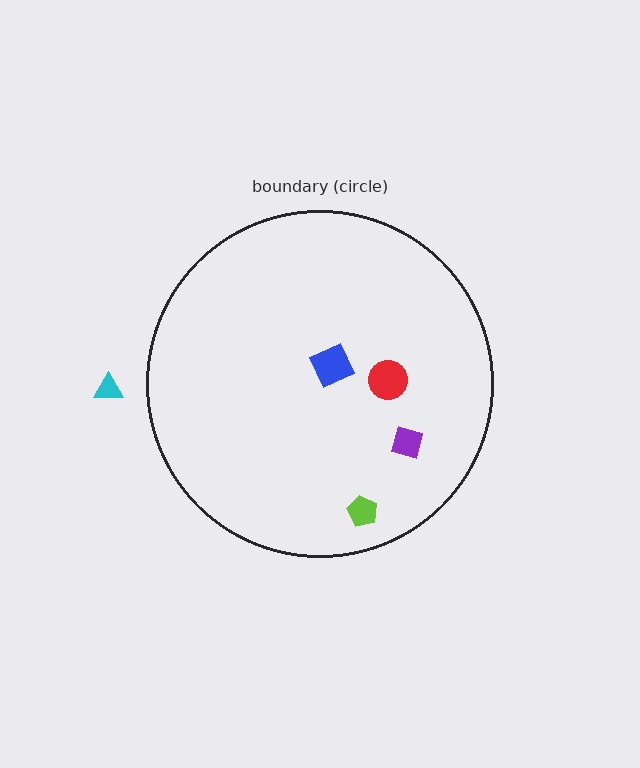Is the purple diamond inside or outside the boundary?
Inside.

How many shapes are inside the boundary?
4 inside, 1 outside.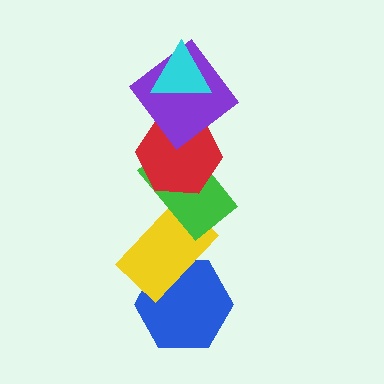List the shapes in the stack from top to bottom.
From top to bottom: the cyan triangle, the purple diamond, the red hexagon, the green rectangle, the yellow rectangle, the blue hexagon.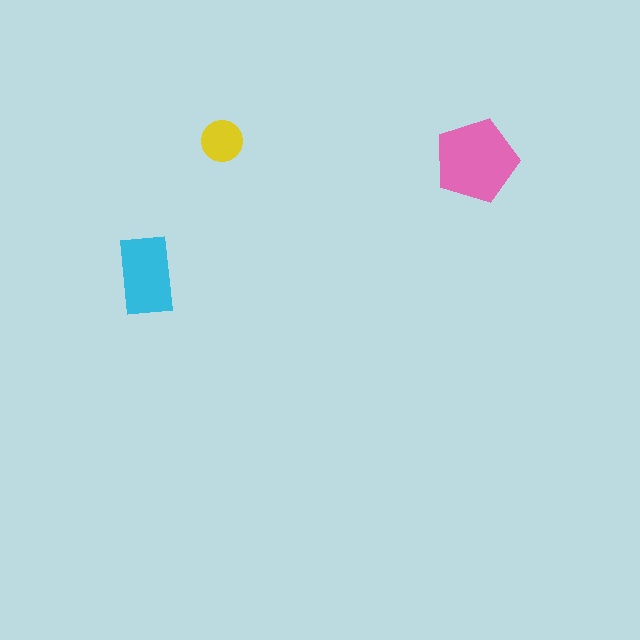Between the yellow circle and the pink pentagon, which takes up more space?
The pink pentagon.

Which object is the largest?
The pink pentagon.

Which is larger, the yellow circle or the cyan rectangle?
The cyan rectangle.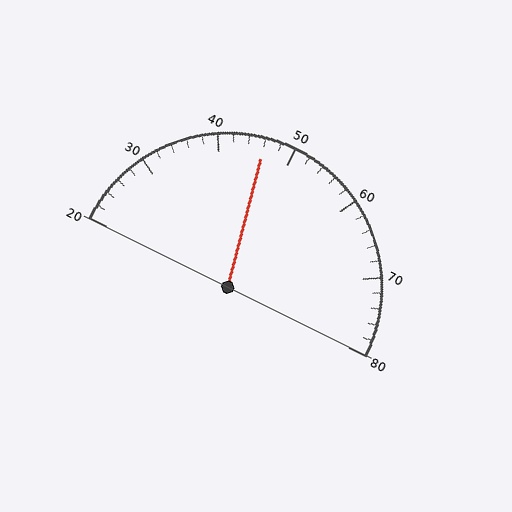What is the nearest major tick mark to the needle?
The nearest major tick mark is 50.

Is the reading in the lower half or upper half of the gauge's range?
The reading is in the lower half of the range (20 to 80).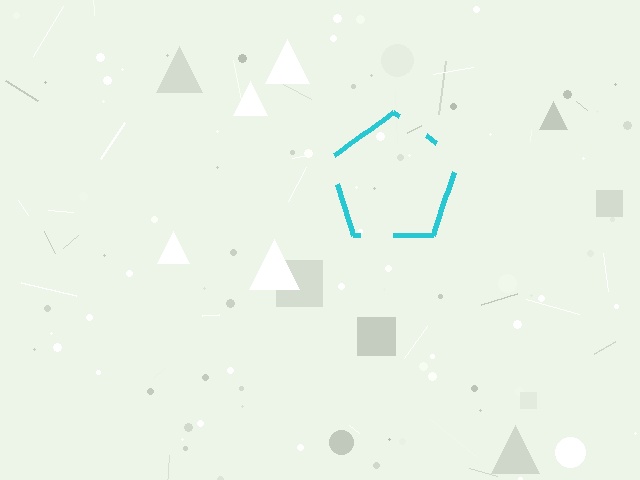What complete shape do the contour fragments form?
The contour fragments form a pentagon.